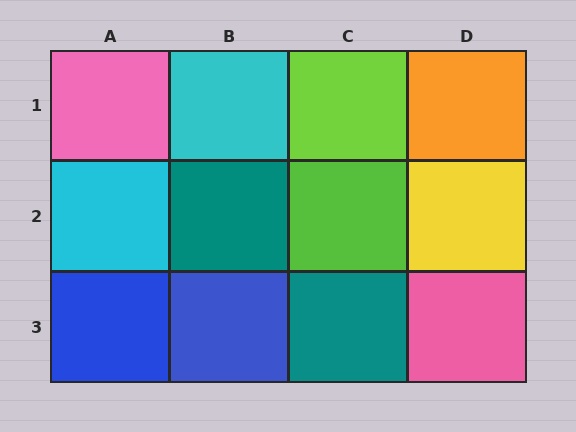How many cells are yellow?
1 cell is yellow.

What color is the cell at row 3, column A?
Blue.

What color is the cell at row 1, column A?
Pink.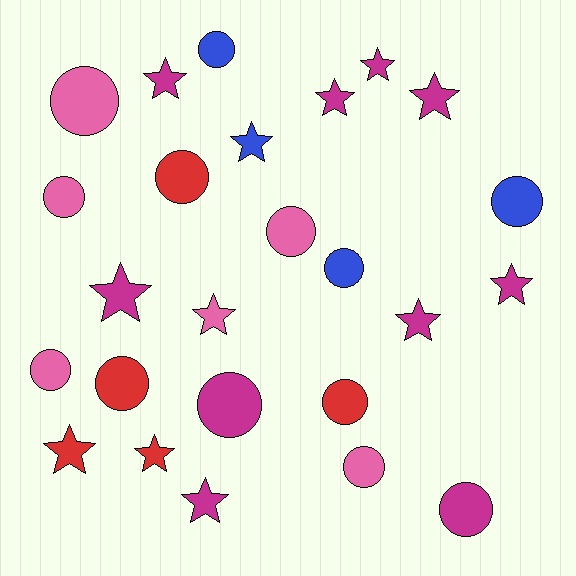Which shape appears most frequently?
Circle, with 13 objects.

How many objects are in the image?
There are 25 objects.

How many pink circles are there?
There are 5 pink circles.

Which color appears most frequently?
Magenta, with 10 objects.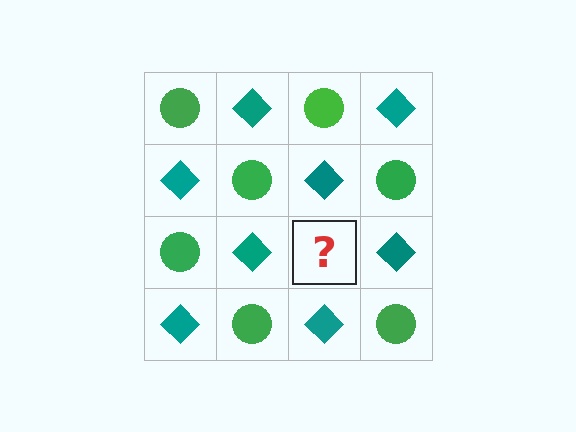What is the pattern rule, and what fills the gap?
The rule is that it alternates green circle and teal diamond in a checkerboard pattern. The gap should be filled with a green circle.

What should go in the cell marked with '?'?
The missing cell should contain a green circle.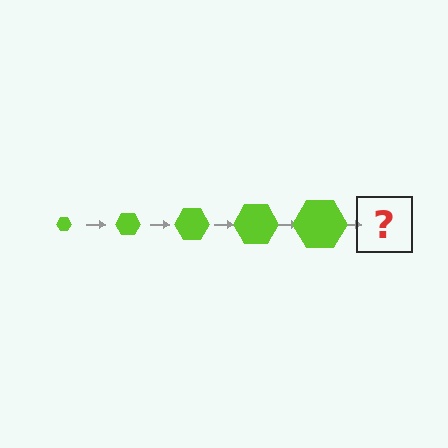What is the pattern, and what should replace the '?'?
The pattern is that the hexagon gets progressively larger each step. The '?' should be a lime hexagon, larger than the previous one.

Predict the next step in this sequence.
The next step is a lime hexagon, larger than the previous one.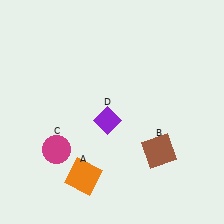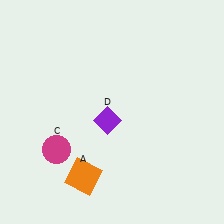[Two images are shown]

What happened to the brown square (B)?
The brown square (B) was removed in Image 2. It was in the bottom-right area of Image 1.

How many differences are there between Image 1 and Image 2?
There is 1 difference between the two images.